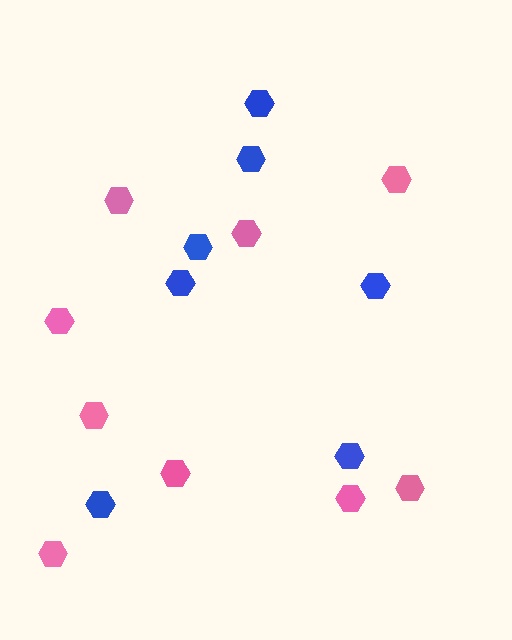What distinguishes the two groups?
There are 2 groups: one group of blue hexagons (7) and one group of pink hexagons (9).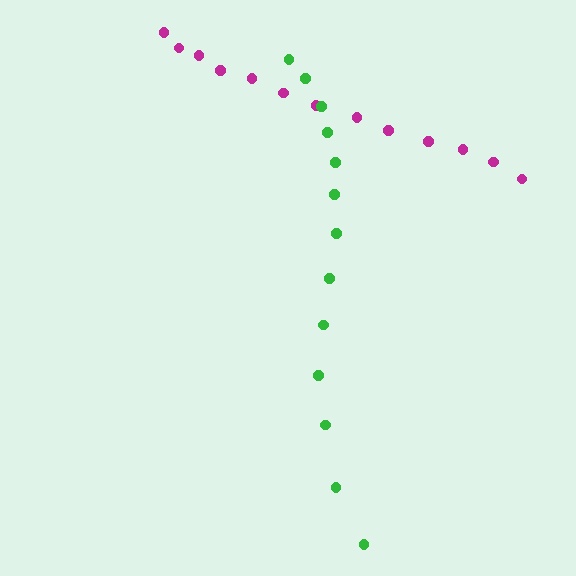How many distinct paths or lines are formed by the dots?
There are 2 distinct paths.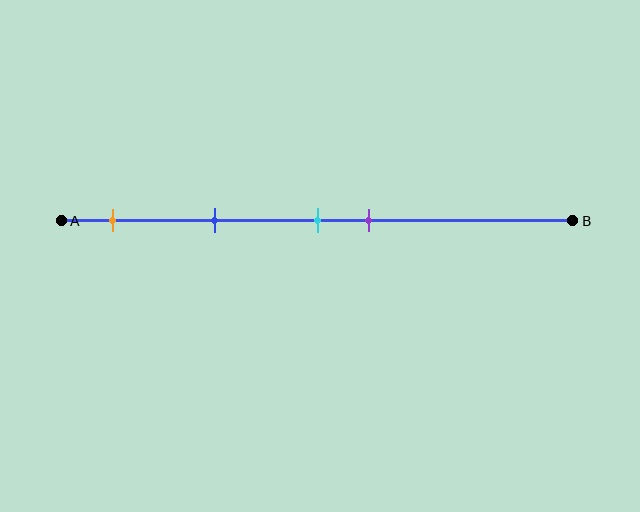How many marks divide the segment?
There are 4 marks dividing the segment.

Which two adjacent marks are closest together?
The cyan and purple marks are the closest adjacent pair.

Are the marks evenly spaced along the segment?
No, the marks are not evenly spaced.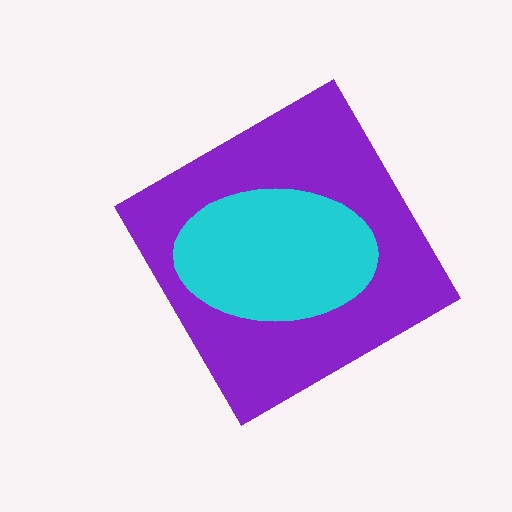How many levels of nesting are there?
2.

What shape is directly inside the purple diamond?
The cyan ellipse.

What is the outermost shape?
The purple diamond.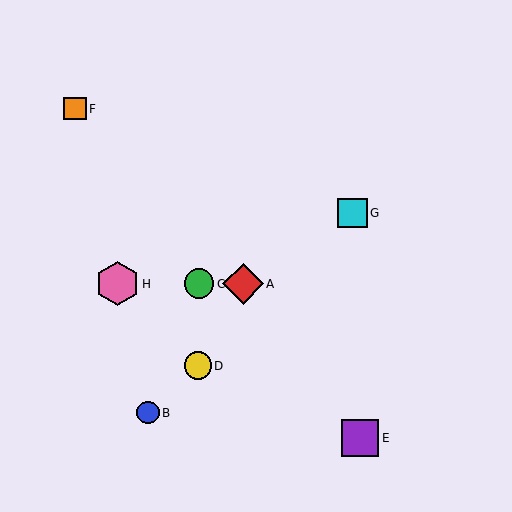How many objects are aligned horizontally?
3 objects (A, C, H) are aligned horizontally.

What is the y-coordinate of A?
Object A is at y≈284.